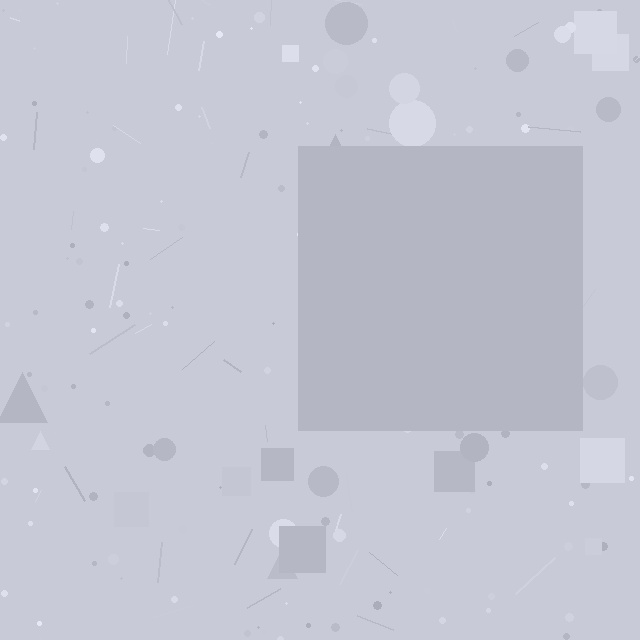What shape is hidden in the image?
A square is hidden in the image.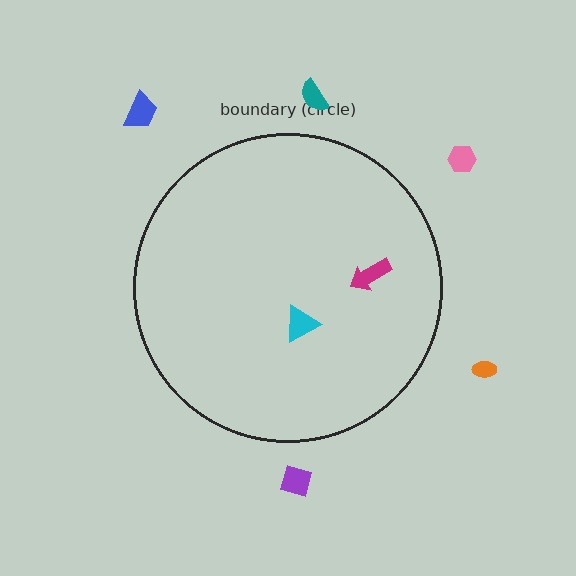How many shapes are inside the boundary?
2 inside, 5 outside.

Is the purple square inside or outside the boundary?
Outside.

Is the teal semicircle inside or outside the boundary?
Outside.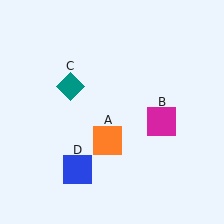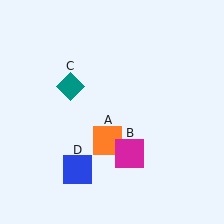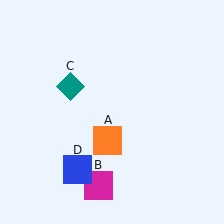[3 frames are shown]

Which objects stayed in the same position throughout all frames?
Orange square (object A) and teal diamond (object C) and blue square (object D) remained stationary.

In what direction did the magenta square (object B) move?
The magenta square (object B) moved down and to the left.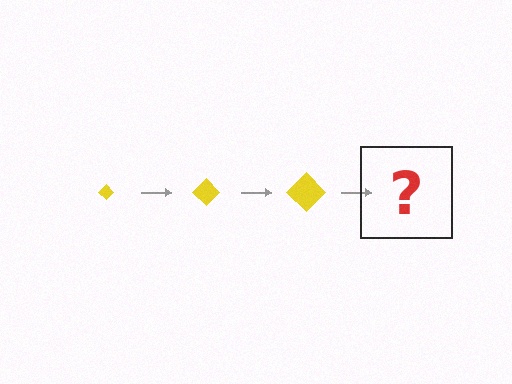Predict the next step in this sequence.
The next step is a yellow diamond, larger than the previous one.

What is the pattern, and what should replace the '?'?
The pattern is that the diamond gets progressively larger each step. The '?' should be a yellow diamond, larger than the previous one.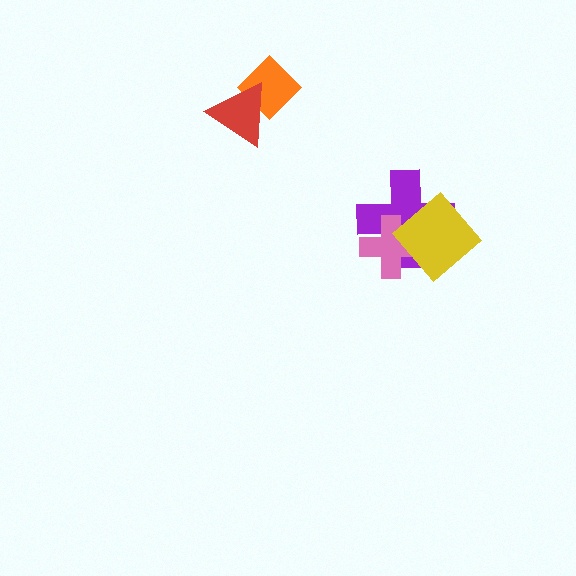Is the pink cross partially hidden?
Yes, it is partially covered by another shape.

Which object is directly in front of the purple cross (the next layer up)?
The pink cross is directly in front of the purple cross.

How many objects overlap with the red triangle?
1 object overlaps with the red triangle.